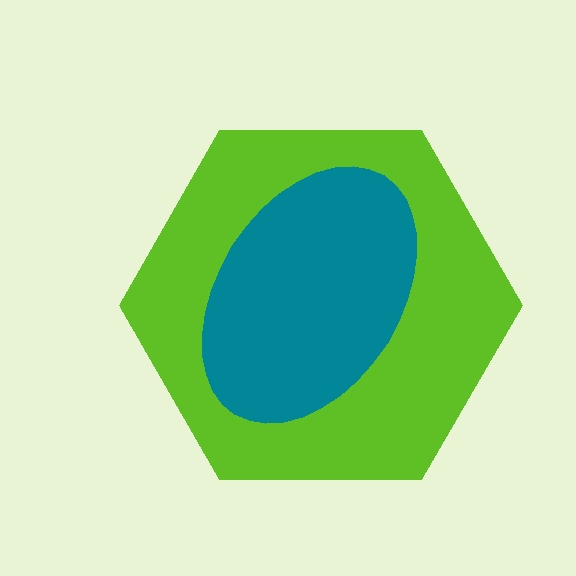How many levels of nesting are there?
2.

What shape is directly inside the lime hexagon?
The teal ellipse.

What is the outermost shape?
The lime hexagon.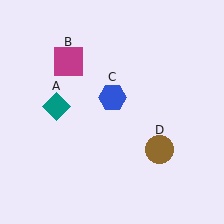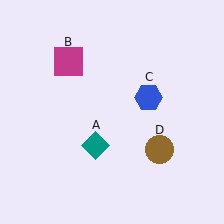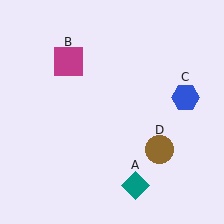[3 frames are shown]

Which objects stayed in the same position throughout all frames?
Magenta square (object B) and brown circle (object D) remained stationary.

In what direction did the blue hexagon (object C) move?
The blue hexagon (object C) moved right.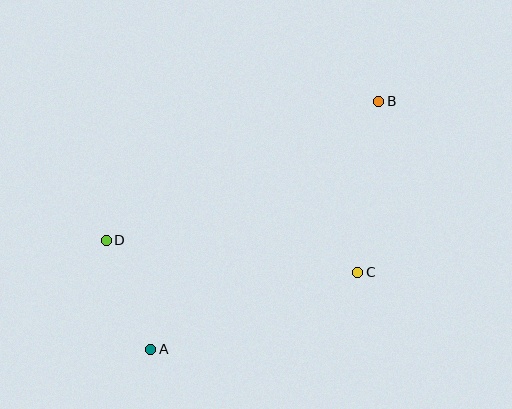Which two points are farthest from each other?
Points A and B are farthest from each other.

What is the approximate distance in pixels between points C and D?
The distance between C and D is approximately 253 pixels.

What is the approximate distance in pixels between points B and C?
The distance between B and C is approximately 172 pixels.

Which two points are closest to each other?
Points A and D are closest to each other.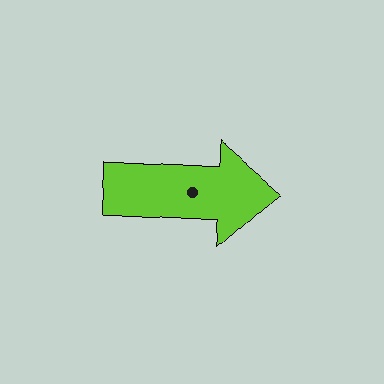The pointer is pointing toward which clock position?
Roughly 3 o'clock.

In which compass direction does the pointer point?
East.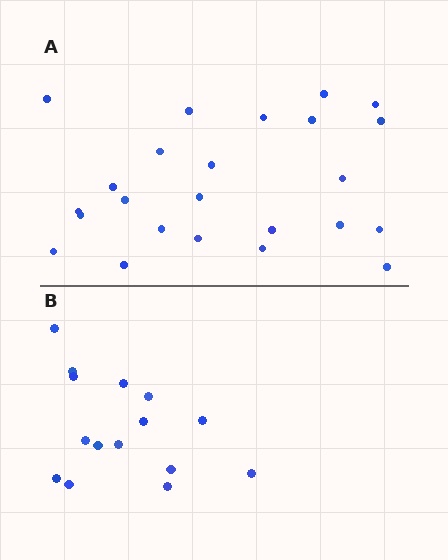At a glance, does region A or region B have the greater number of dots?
Region A (the top region) has more dots.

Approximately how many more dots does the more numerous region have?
Region A has roughly 8 or so more dots than region B.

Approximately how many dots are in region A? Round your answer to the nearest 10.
About 20 dots. (The exact count is 24, which rounds to 20.)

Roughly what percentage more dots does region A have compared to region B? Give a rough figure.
About 60% more.